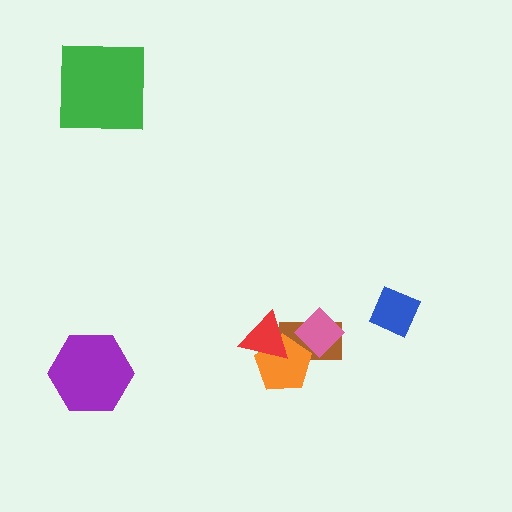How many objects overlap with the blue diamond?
0 objects overlap with the blue diamond.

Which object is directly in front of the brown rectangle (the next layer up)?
The orange pentagon is directly in front of the brown rectangle.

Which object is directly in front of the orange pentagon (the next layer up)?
The red triangle is directly in front of the orange pentagon.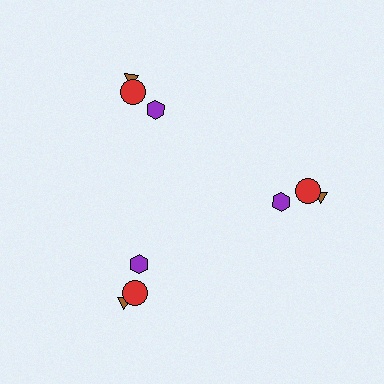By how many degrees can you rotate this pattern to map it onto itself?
The pattern maps onto itself every 120 degrees of rotation.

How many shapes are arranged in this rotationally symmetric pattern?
There are 9 shapes, arranged in 3 groups of 3.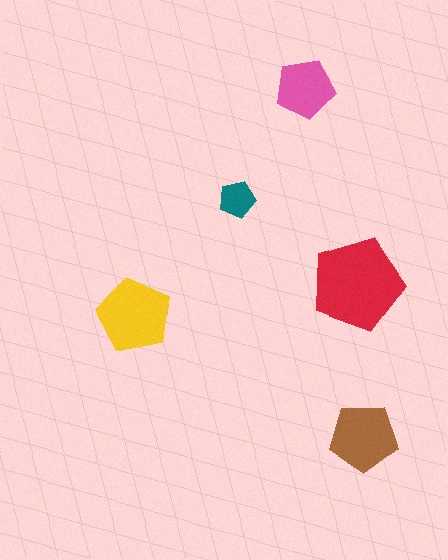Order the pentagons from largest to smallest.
the red one, the yellow one, the brown one, the pink one, the teal one.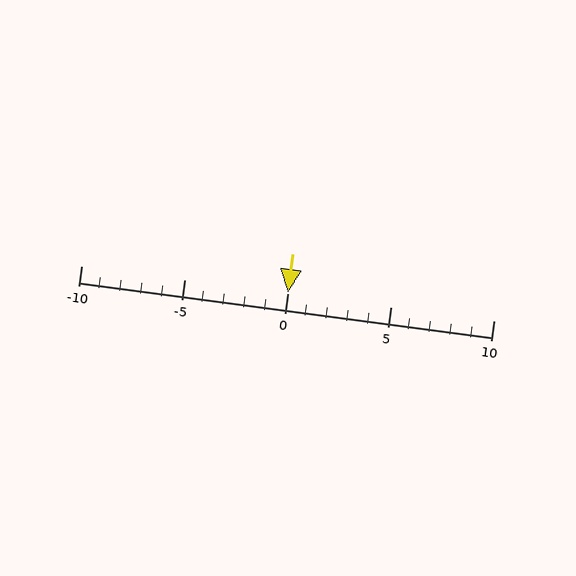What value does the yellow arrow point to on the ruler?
The yellow arrow points to approximately 0.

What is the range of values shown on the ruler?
The ruler shows values from -10 to 10.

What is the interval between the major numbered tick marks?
The major tick marks are spaced 5 units apart.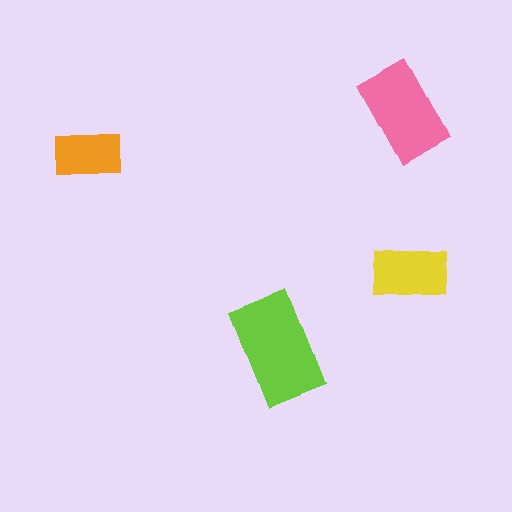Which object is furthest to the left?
The orange rectangle is leftmost.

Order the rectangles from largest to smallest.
the lime one, the pink one, the yellow one, the orange one.